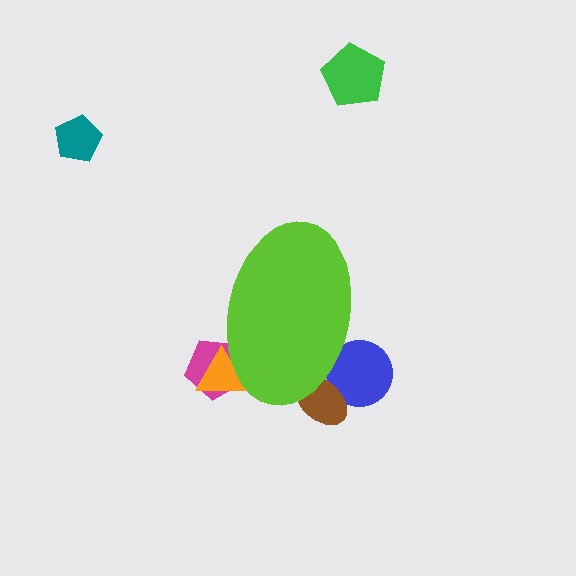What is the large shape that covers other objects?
A lime ellipse.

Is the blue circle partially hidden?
Yes, the blue circle is partially hidden behind the lime ellipse.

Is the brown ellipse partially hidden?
Yes, the brown ellipse is partially hidden behind the lime ellipse.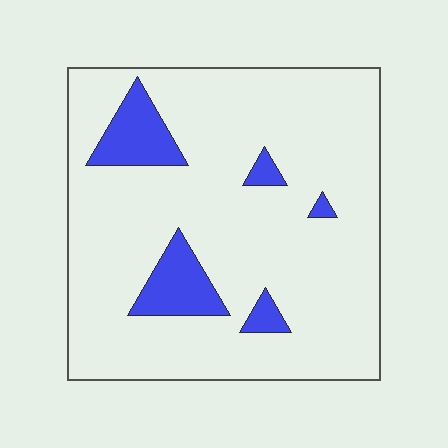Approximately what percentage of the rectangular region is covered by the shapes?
Approximately 10%.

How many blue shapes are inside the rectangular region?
5.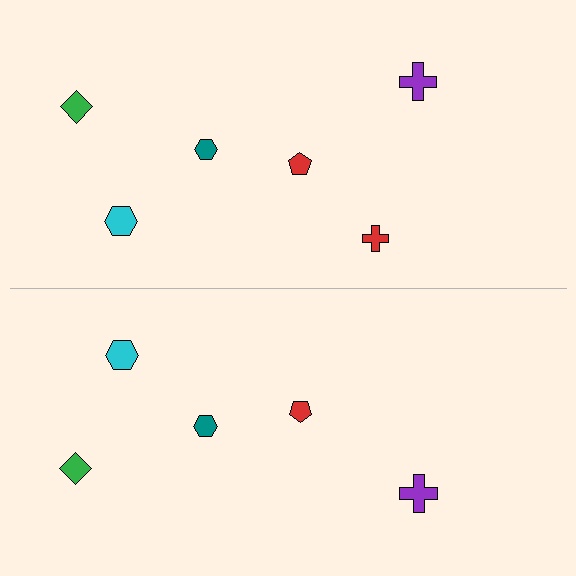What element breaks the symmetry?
A red cross is missing from the bottom side.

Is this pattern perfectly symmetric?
No, the pattern is not perfectly symmetric. A red cross is missing from the bottom side.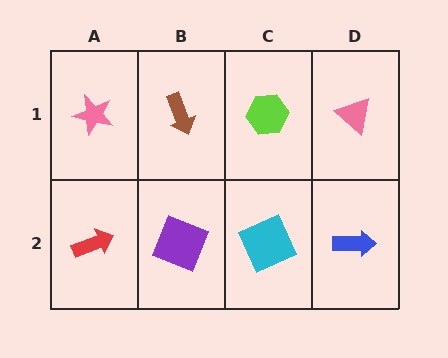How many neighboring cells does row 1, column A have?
2.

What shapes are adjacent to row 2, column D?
A pink triangle (row 1, column D), a cyan square (row 2, column C).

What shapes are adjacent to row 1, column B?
A purple square (row 2, column B), a pink star (row 1, column A), a lime hexagon (row 1, column C).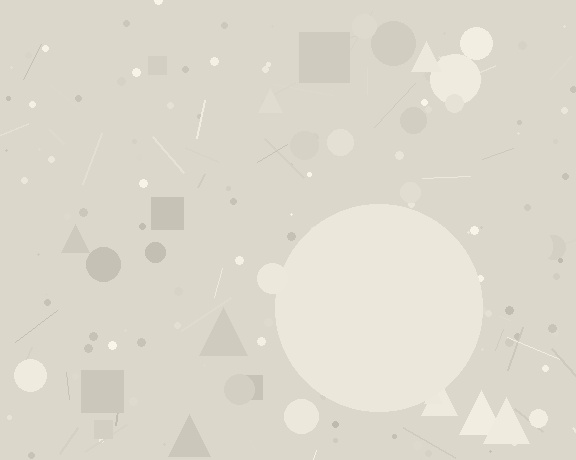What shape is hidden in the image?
A circle is hidden in the image.